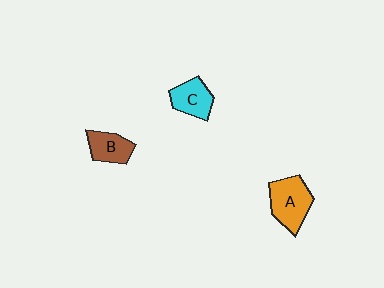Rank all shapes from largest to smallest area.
From largest to smallest: A (orange), C (cyan), B (brown).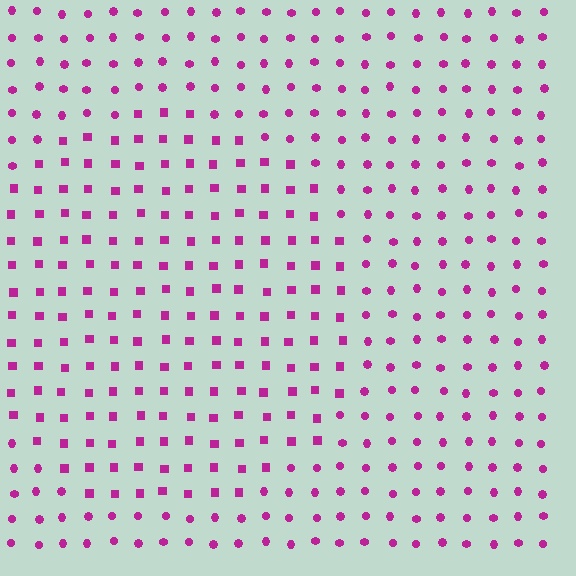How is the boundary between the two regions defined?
The boundary is defined by a change in element shape: squares inside vs. circles outside. All elements share the same color and spacing.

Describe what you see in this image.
The image is filled with small magenta elements arranged in a uniform grid. A circle-shaped region contains squares, while the surrounding area contains circles. The boundary is defined purely by the change in element shape.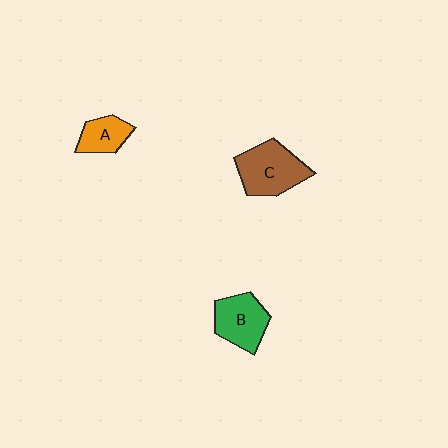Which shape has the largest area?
Shape C (brown).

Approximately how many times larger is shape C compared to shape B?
Approximately 1.2 times.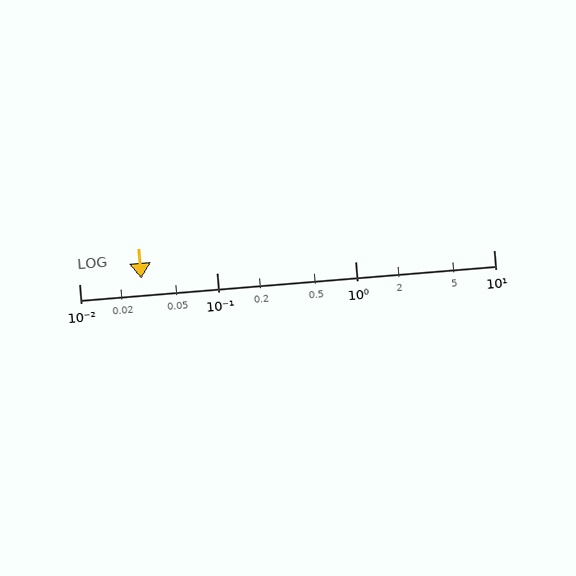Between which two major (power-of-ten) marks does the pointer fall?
The pointer is between 0.01 and 0.1.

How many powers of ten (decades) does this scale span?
The scale spans 3 decades, from 0.01 to 10.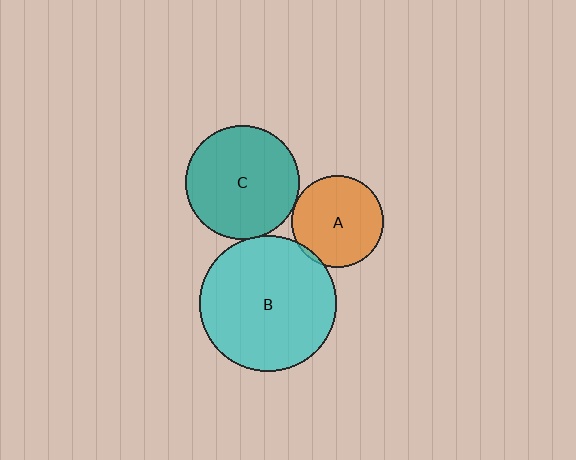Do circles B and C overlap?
Yes.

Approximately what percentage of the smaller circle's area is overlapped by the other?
Approximately 5%.